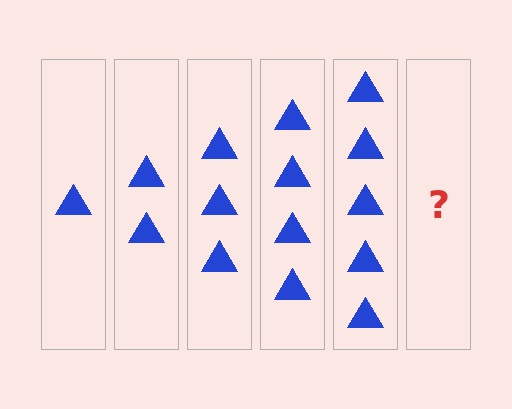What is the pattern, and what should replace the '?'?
The pattern is that each step adds one more triangle. The '?' should be 6 triangles.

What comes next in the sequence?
The next element should be 6 triangles.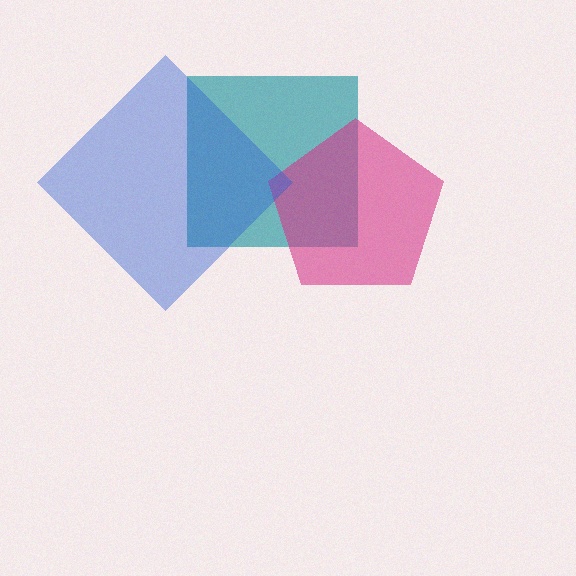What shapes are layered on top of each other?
The layered shapes are: a teal square, a magenta pentagon, a blue diamond.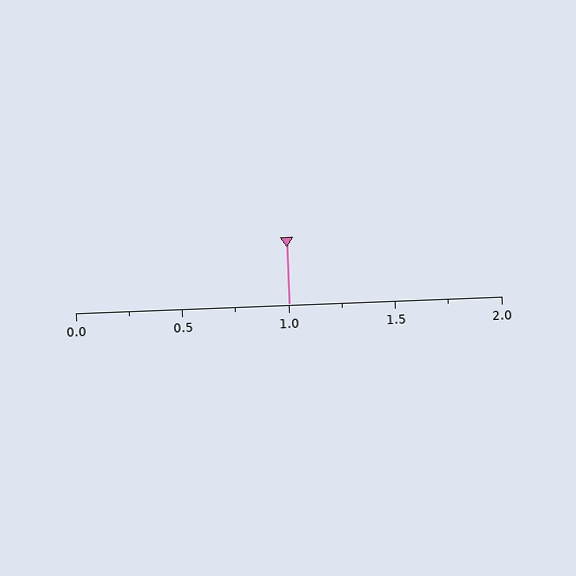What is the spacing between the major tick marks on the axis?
The major ticks are spaced 0.5 apart.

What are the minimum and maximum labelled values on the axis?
The axis runs from 0.0 to 2.0.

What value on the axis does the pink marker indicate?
The marker indicates approximately 1.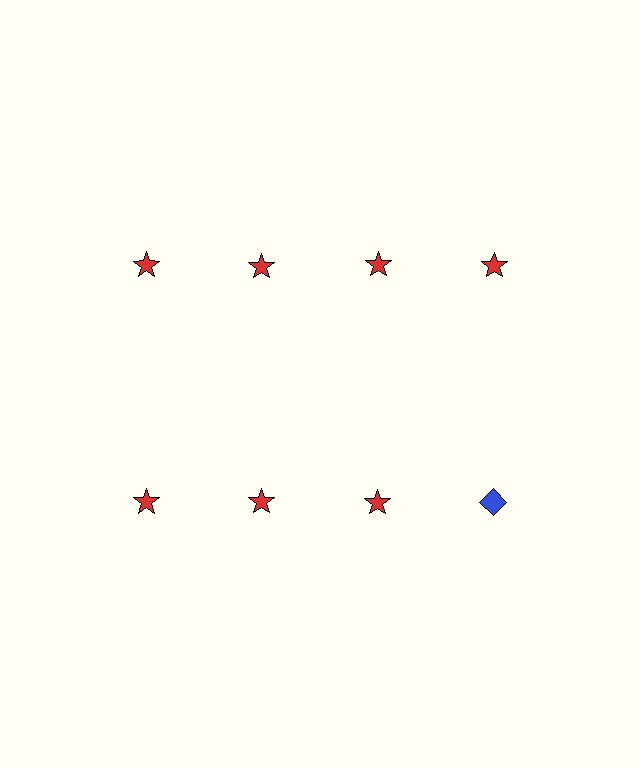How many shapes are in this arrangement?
There are 8 shapes arranged in a grid pattern.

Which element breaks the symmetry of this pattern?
The blue diamond in the second row, second from right column breaks the symmetry. All other shapes are red stars.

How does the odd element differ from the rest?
It differs in both color (blue instead of red) and shape (diamond instead of star).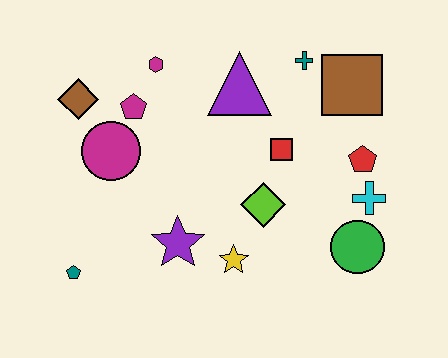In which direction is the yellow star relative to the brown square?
The yellow star is below the brown square.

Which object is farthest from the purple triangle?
The teal pentagon is farthest from the purple triangle.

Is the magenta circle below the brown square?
Yes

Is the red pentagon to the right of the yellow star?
Yes